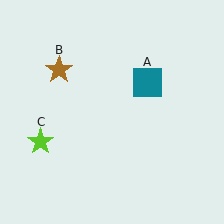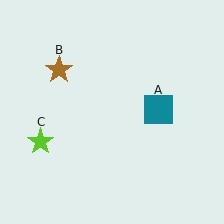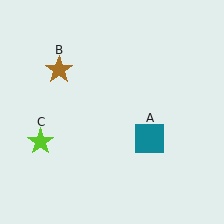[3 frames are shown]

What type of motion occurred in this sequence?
The teal square (object A) rotated clockwise around the center of the scene.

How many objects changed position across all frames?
1 object changed position: teal square (object A).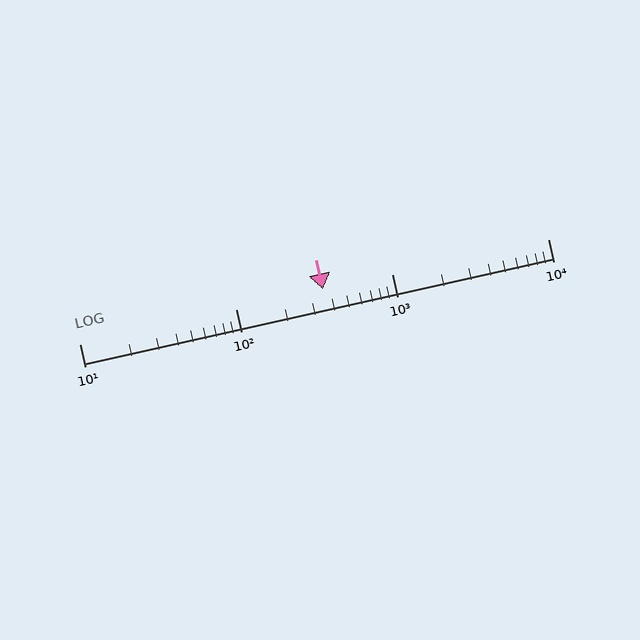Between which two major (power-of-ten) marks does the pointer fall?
The pointer is between 100 and 1000.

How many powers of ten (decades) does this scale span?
The scale spans 3 decades, from 10 to 10000.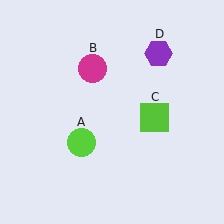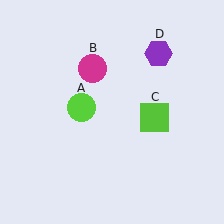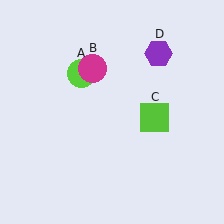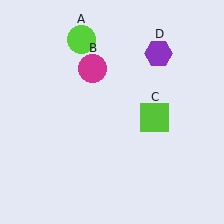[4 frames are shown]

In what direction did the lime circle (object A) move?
The lime circle (object A) moved up.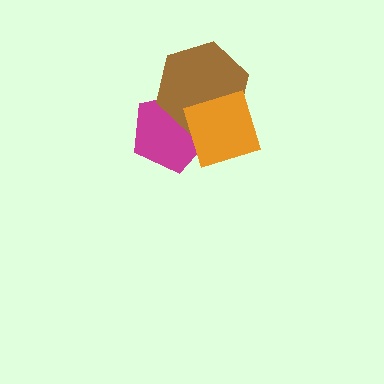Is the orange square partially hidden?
No, no other shape covers it.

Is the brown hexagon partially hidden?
Yes, it is partially covered by another shape.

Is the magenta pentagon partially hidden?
Yes, it is partially covered by another shape.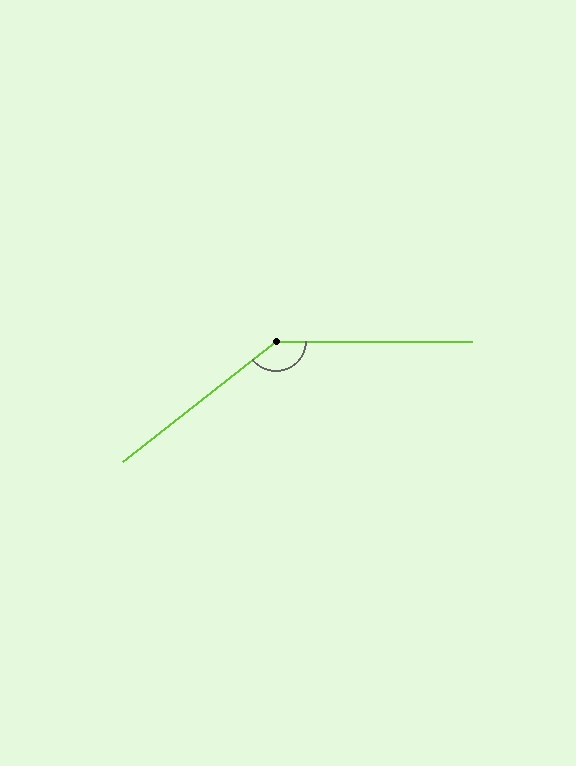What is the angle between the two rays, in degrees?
Approximately 142 degrees.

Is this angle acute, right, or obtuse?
It is obtuse.